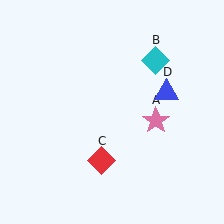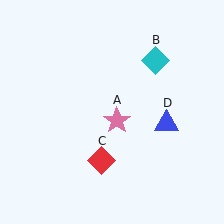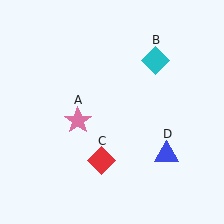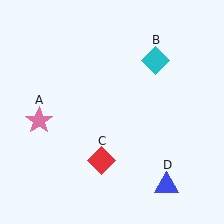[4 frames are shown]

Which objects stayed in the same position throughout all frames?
Cyan diamond (object B) and red diamond (object C) remained stationary.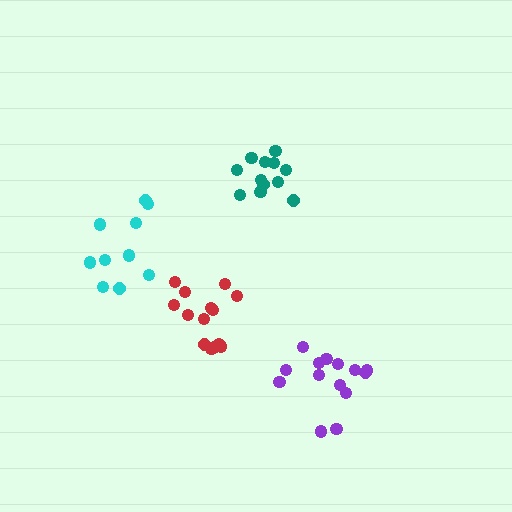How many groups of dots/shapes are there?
There are 4 groups.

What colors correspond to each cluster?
The clusters are colored: teal, cyan, purple, red.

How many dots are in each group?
Group 1: 12 dots, Group 2: 10 dots, Group 3: 14 dots, Group 4: 14 dots (50 total).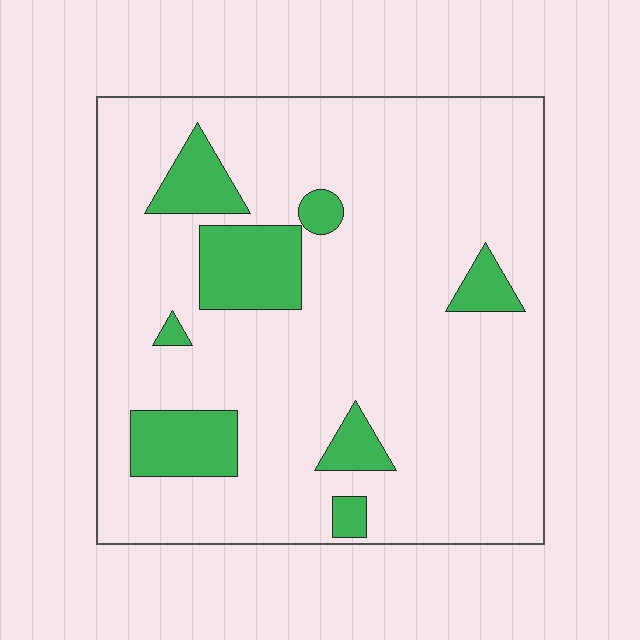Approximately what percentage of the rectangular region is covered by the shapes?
Approximately 15%.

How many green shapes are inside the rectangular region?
8.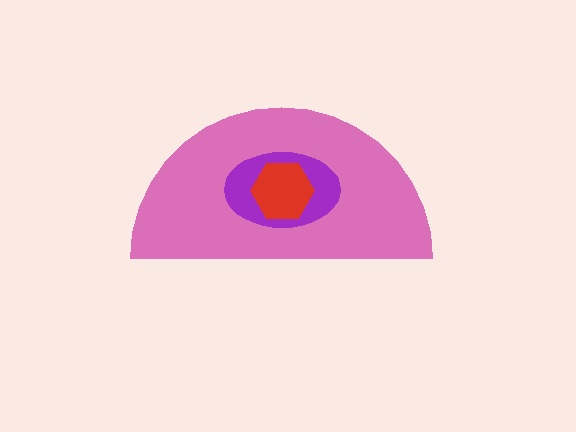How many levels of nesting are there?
3.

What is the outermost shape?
The pink semicircle.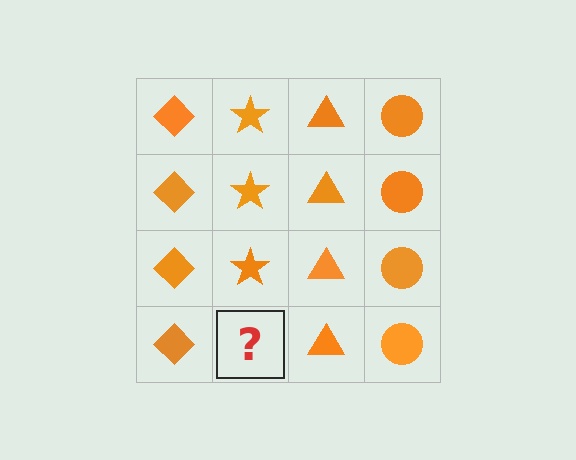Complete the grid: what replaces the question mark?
The question mark should be replaced with an orange star.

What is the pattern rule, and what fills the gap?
The rule is that each column has a consistent shape. The gap should be filled with an orange star.